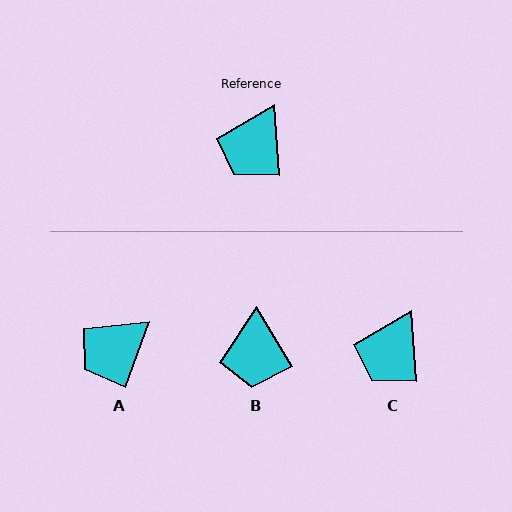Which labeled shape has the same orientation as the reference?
C.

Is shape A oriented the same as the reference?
No, it is off by about 24 degrees.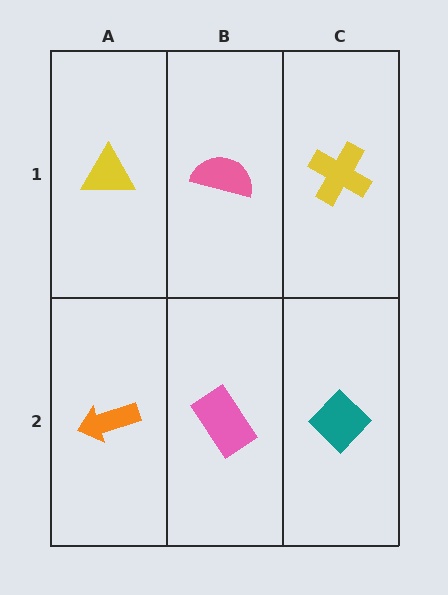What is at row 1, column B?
A pink semicircle.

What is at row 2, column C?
A teal diamond.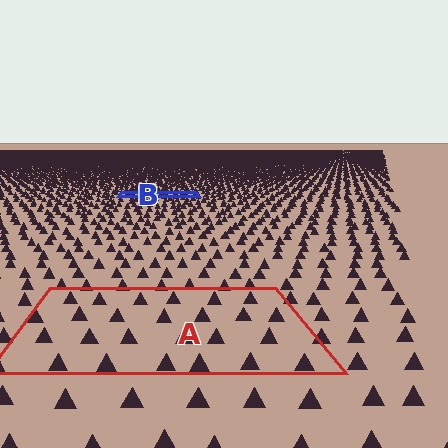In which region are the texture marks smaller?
The texture marks are smaller in region B, because it is farther away.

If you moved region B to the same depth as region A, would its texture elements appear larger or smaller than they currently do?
They would appear larger. At a closer depth, the same texture elements are projected at a bigger on-screen size.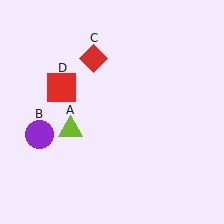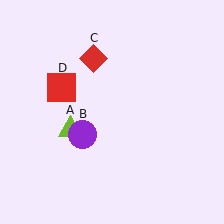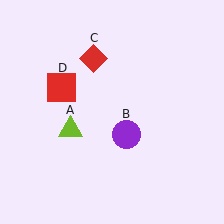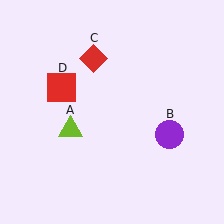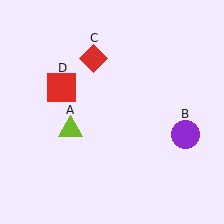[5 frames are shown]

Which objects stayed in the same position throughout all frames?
Lime triangle (object A) and red diamond (object C) and red square (object D) remained stationary.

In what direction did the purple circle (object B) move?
The purple circle (object B) moved right.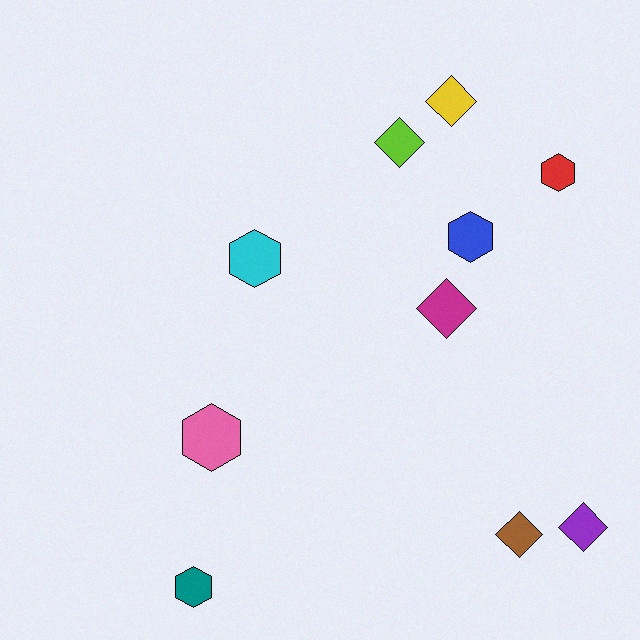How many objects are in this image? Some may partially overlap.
There are 10 objects.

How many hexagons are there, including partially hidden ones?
There are 5 hexagons.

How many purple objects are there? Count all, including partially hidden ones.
There is 1 purple object.